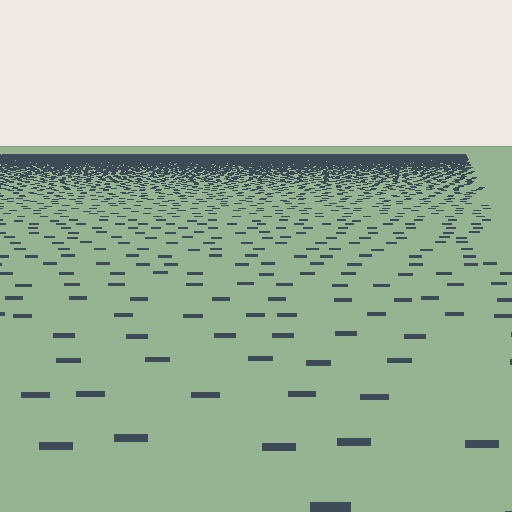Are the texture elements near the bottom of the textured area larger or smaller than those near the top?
Larger. Near the bottom, elements are closer to the viewer and appear at a bigger on-screen size.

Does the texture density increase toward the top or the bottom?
Density increases toward the top.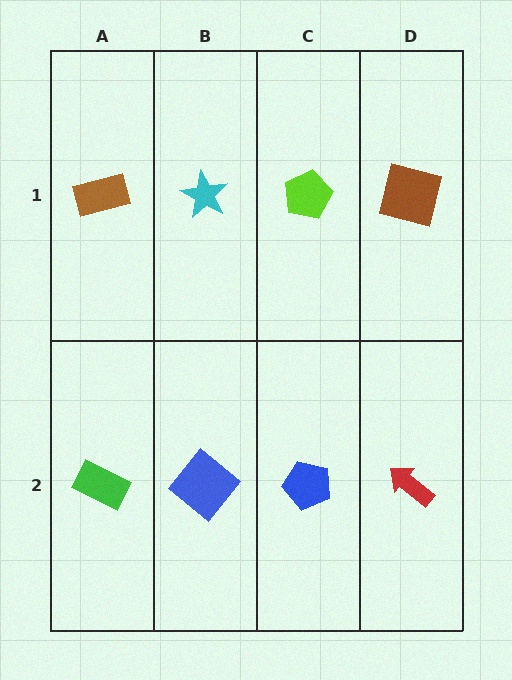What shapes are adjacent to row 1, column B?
A blue diamond (row 2, column B), a brown rectangle (row 1, column A), a lime pentagon (row 1, column C).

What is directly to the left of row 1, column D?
A lime pentagon.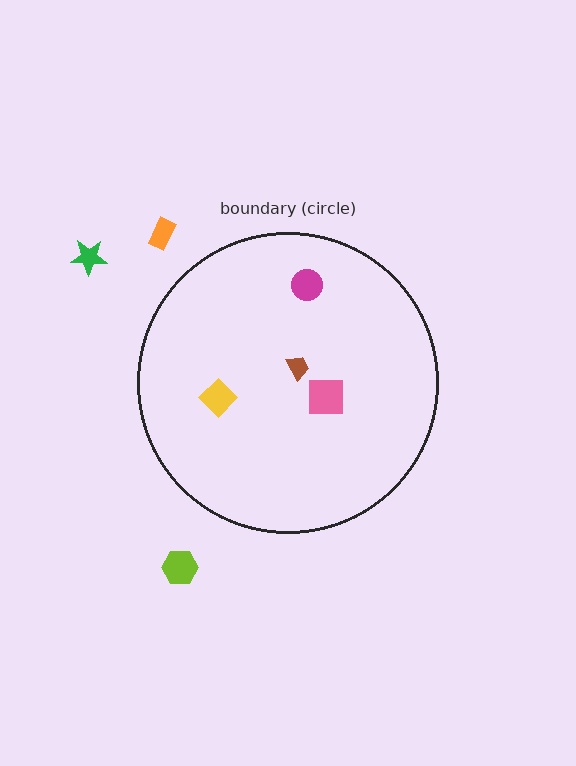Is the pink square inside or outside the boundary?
Inside.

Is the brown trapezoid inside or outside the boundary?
Inside.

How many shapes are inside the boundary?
4 inside, 3 outside.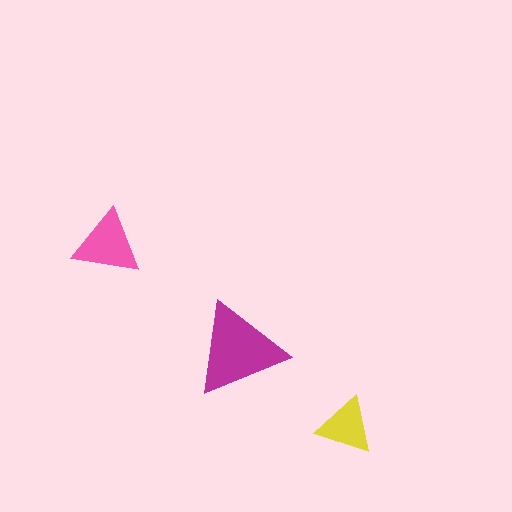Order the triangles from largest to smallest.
the magenta one, the pink one, the yellow one.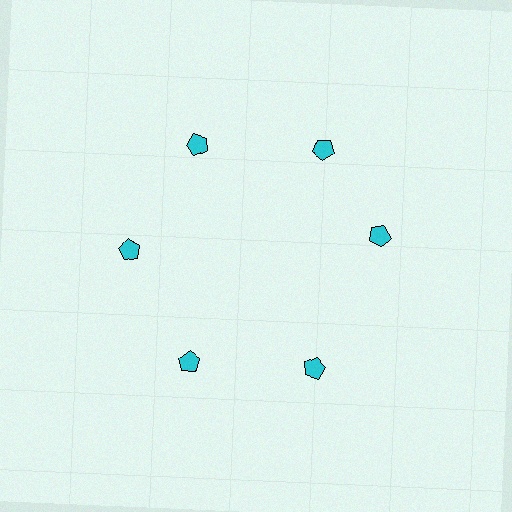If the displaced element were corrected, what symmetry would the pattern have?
It would have 6-fold rotational symmetry — the pattern would map onto itself every 60 degrees.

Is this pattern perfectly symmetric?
No. The 6 cyan pentagons are arranged in a ring, but one element near the 3 o'clock position is rotated out of alignment along the ring, breaking the 6-fold rotational symmetry.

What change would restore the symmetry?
The symmetry would be restored by rotating it back into even spacing with its neighbors so that all 6 pentagons sit at equal angles and equal distance from the center.